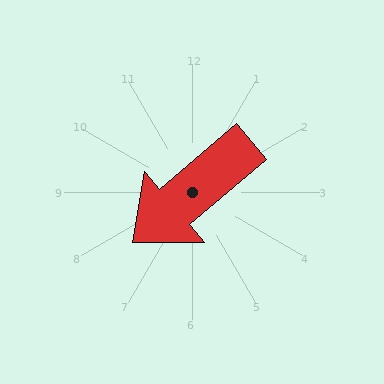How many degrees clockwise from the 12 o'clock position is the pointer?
Approximately 230 degrees.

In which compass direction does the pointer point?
Southwest.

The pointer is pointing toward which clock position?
Roughly 8 o'clock.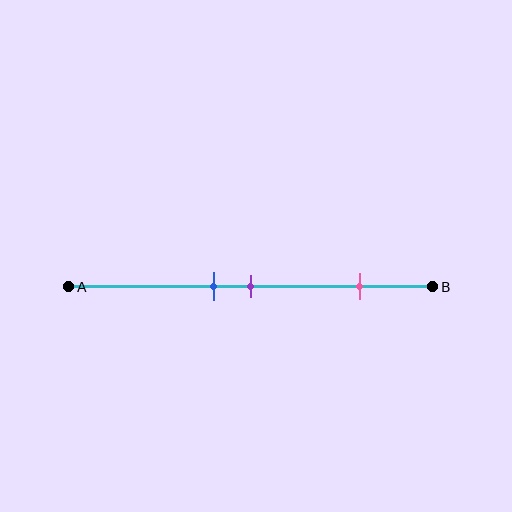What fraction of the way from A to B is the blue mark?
The blue mark is approximately 40% (0.4) of the way from A to B.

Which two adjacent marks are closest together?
The blue and purple marks are the closest adjacent pair.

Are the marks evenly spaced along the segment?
No, the marks are not evenly spaced.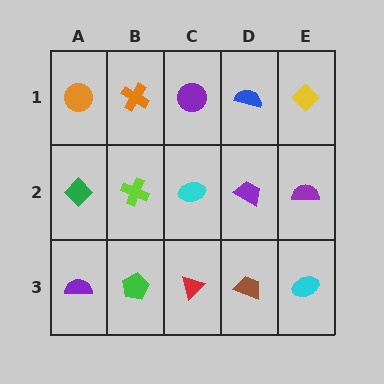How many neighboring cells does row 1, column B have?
3.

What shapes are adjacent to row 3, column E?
A purple semicircle (row 2, column E), a brown trapezoid (row 3, column D).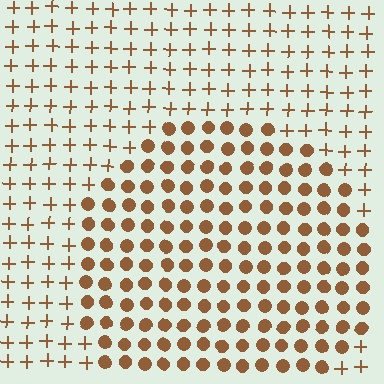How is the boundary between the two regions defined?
The boundary is defined by a change in element shape: circles inside vs. plus signs outside. All elements share the same color and spacing.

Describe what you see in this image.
The image is filled with small brown elements arranged in a uniform grid. A circle-shaped region contains circles, while the surrounding area contains plus signs. The boundary is defined purely by the change in element shape.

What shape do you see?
I see a circle.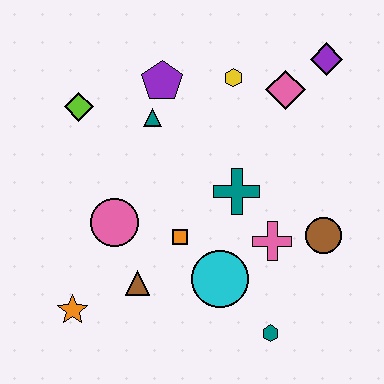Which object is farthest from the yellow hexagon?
The orange star is farthest from the yellow hexagon.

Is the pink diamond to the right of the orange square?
Yes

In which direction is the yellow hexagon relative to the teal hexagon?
The yellow hexagon is above the teal hexagon.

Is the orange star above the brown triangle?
No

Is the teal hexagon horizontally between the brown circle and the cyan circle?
Yes